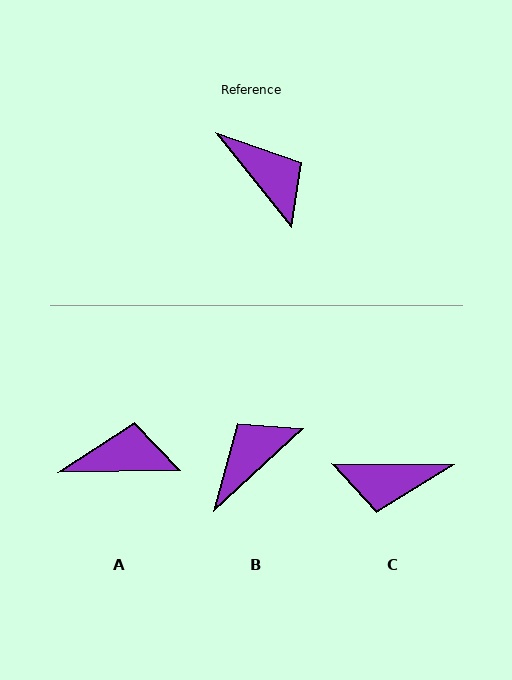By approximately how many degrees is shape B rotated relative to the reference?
Approximately 94 degrees counter-clockwise.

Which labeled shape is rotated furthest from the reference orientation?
C, about 129 degrees away.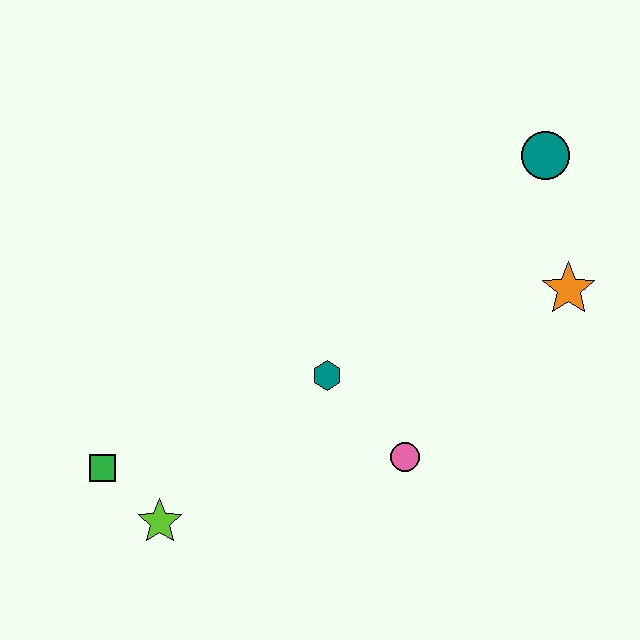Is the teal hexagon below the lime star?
No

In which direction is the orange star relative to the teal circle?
The orange star is below the teal circle.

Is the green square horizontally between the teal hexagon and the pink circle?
No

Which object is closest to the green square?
The lime star is closest to the green square.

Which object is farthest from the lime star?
The teal circle is farthest from the lime star.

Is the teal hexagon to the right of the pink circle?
No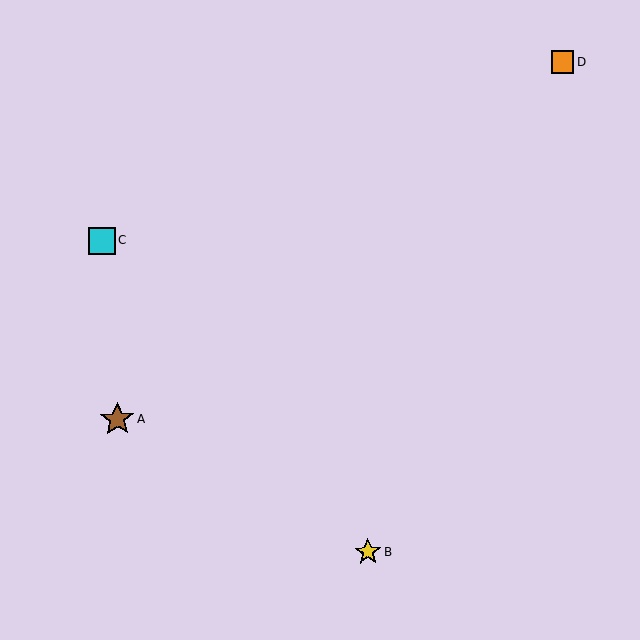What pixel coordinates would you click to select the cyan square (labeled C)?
Click at (102, 241) to select the cyan square C.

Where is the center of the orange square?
The center of the orange square is at (562, 62).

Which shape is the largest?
The brown star (labeled A) is the largest.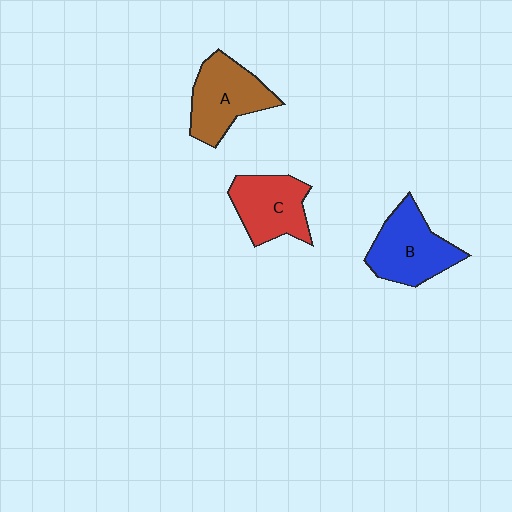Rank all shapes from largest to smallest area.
From largest to smallest: B (blue), A (brown), C (red).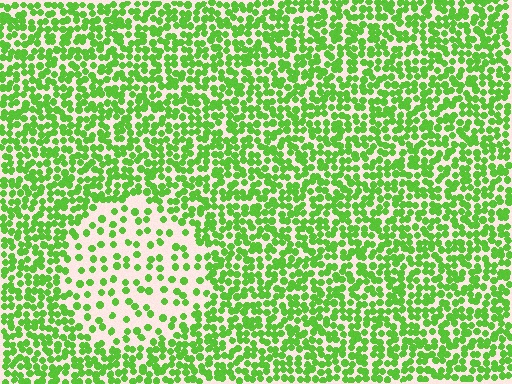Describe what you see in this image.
The image contains small lime elements arranged at two different densities. A circle-shaped region is visible where the elements are less densely packed than the surrounding area.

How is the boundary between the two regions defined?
The boundary is defined by a change in element density (approximately 2.5x ratio). All elements are the same color, size, and shape.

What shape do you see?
I see a circle.